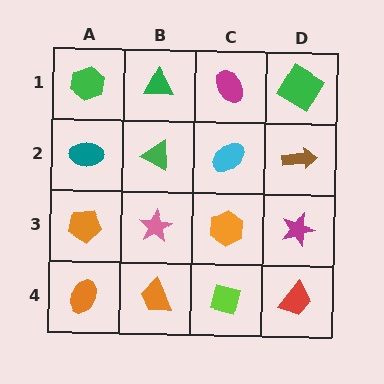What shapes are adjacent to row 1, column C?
A cyan ellipse (row 2, column C), a green triangle (row 1, column B), a green diamond (row 1, column D).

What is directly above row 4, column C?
An orange hexagon.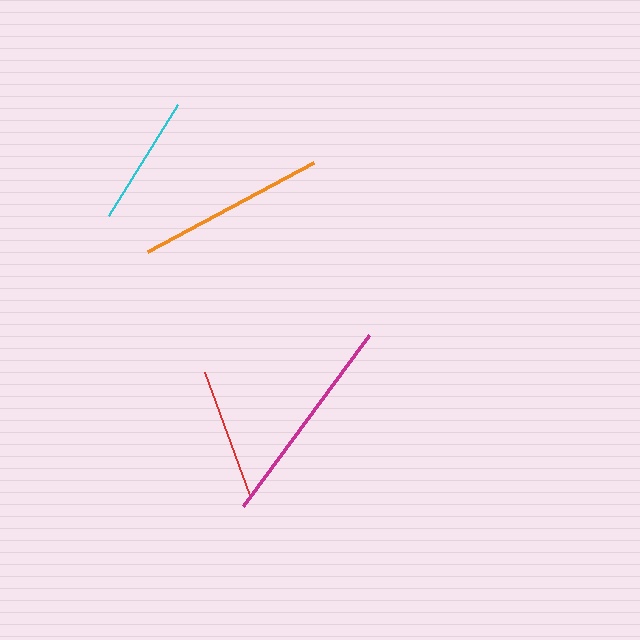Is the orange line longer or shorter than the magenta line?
The magenta line is longer than the orange line.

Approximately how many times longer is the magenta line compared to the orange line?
The magenta line is approximately 1.1 times the length of the orange line.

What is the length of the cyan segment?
The cyan segment is approximately 131 pixels long.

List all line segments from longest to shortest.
From longest to shortest: magenta, orange, red, cyan.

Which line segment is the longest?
The magenta line is the longest at approximately 212 pixels.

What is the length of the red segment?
The red segment is approximately 131 pixels long.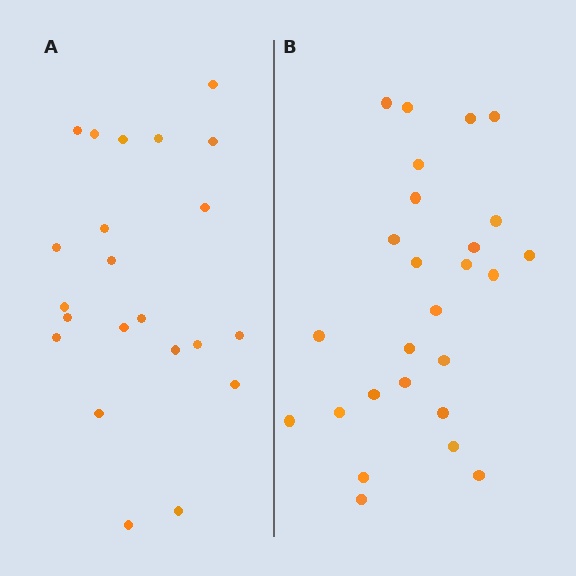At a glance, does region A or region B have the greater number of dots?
Region B (the right region) has more dots.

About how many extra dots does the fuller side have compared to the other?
Region B has about 4 more dots than region A.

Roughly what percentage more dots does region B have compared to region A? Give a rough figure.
About 20% more.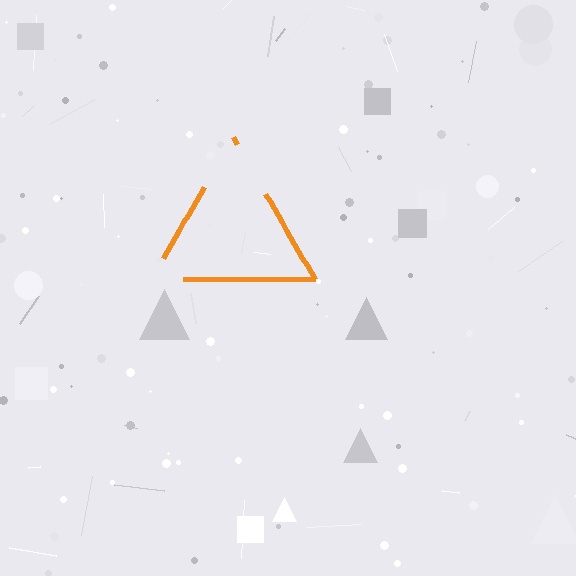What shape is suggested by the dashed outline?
The dashed outline suggests a triangle.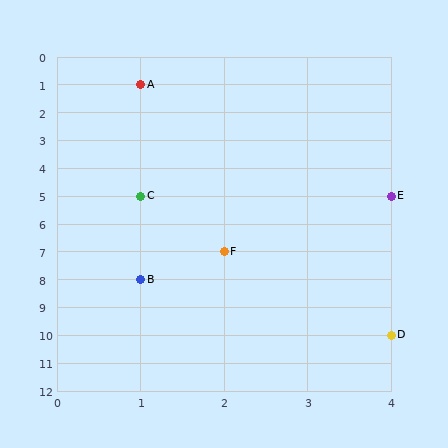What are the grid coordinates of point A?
Point A is at grid coordinates (1, 1).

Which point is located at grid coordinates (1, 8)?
Point B is at (1, 8).